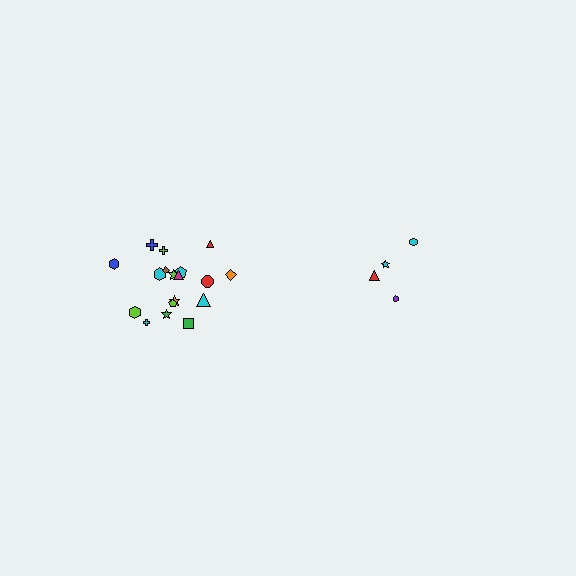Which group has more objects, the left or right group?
The left group.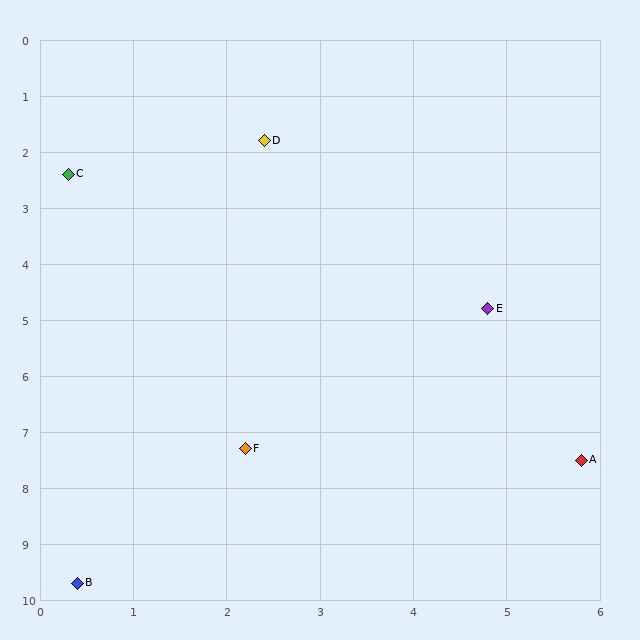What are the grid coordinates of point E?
Point E is at approximately (4.8, 4.8).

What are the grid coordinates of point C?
Point C is at approximately (0.3, 2.4).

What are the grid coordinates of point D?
Point D is at approximately (2.4, 1.8).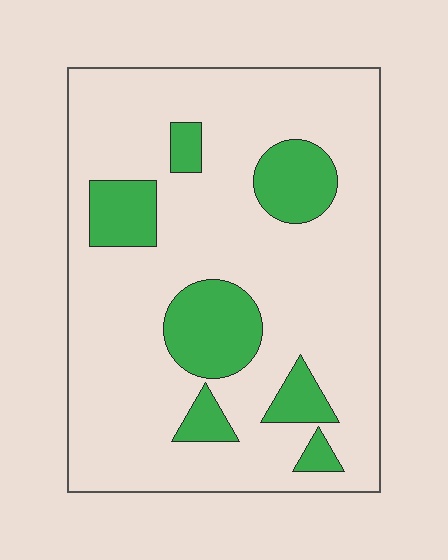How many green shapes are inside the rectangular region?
7.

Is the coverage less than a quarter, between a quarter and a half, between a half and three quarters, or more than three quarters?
Less than a quarter.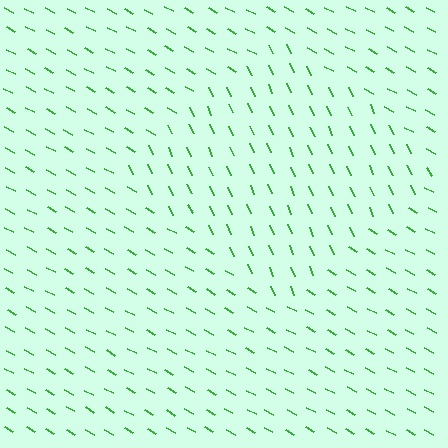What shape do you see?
I see a diamond.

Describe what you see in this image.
The image is filled with small green line segments. A diamond region in the image has lines oriented differently from the surrounding lines, creating a visible texture boundary.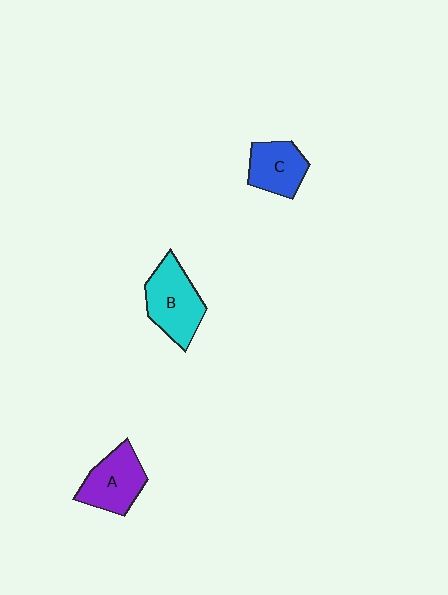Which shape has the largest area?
Shape B (cyan).